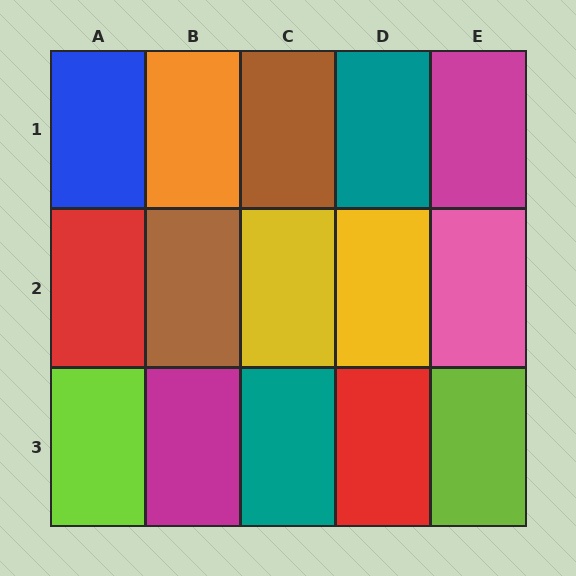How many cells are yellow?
2 cells are yellow.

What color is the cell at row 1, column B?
Orange.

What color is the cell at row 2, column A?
Red.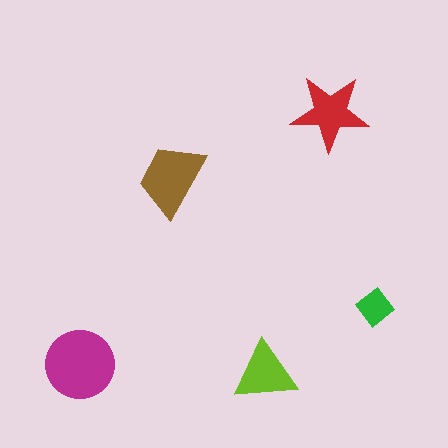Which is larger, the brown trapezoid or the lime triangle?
The brown trapezoid.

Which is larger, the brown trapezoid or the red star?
The brown trapezoid.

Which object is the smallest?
The green diamond.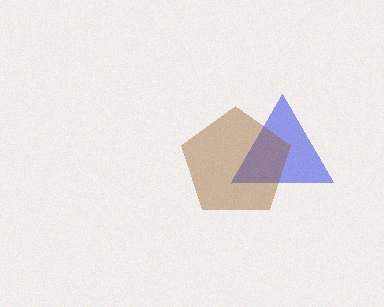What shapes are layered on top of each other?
The layered shapes are: a blue triangle, a brown pentagon.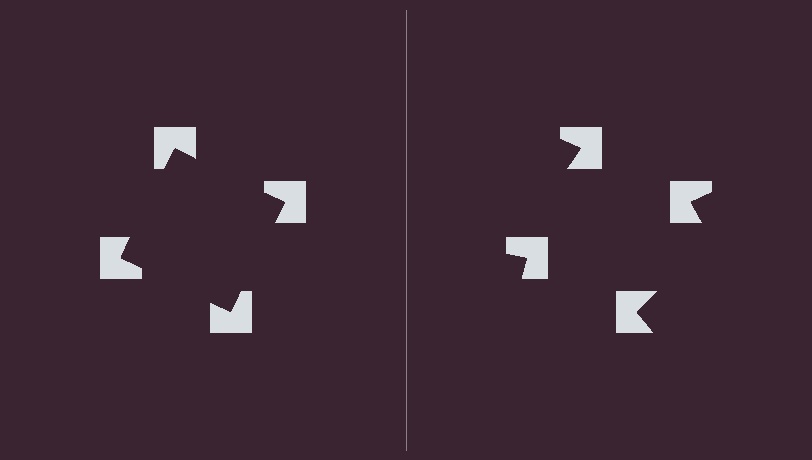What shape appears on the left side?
An illusory square.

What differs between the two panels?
The notched squares are positioned identically on both sides; only the wedge orientations differ. On the left they align to a square; on the right they are misaligned.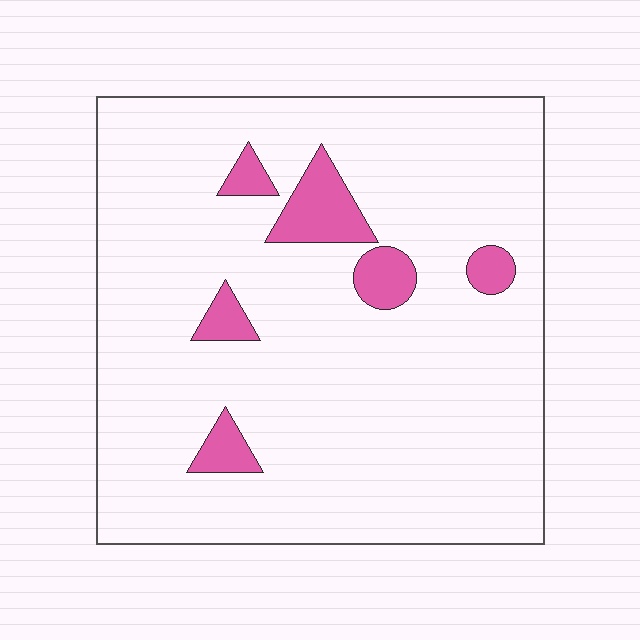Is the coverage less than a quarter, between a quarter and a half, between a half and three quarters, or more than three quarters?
Less than a quarter.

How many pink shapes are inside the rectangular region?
6.